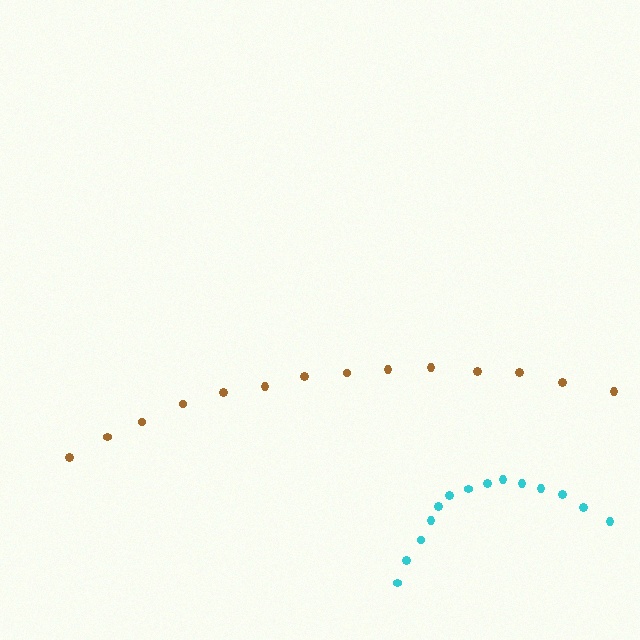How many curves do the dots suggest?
There are 2 distinct paths.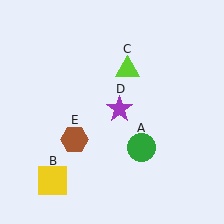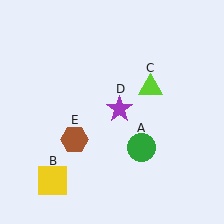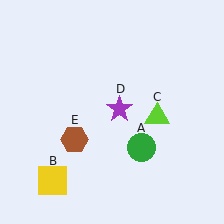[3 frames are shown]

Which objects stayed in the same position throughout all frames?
Green circle (object A) and yellow square (object B) and purple star (object D) and brown hexagon (object E) remained stationary.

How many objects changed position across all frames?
1 object changed position: lime triangle (object C).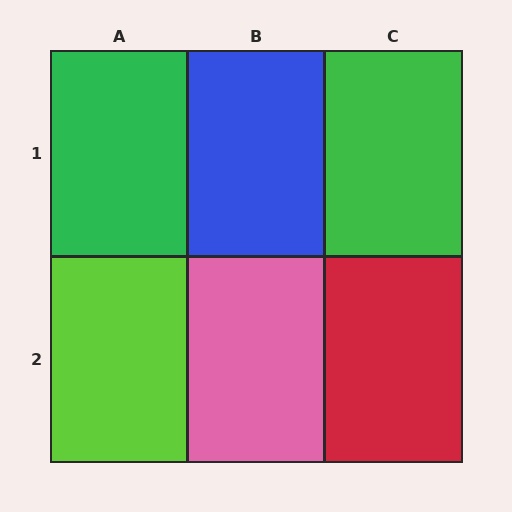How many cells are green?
2 cells are green.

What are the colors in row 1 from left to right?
Green, blue, green.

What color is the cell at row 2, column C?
Red.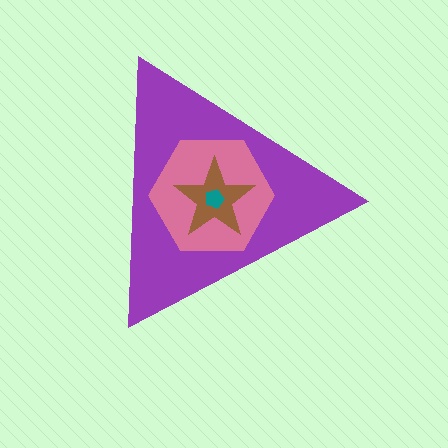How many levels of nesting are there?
4.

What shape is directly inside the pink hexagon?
The brown star.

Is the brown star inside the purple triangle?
Yes.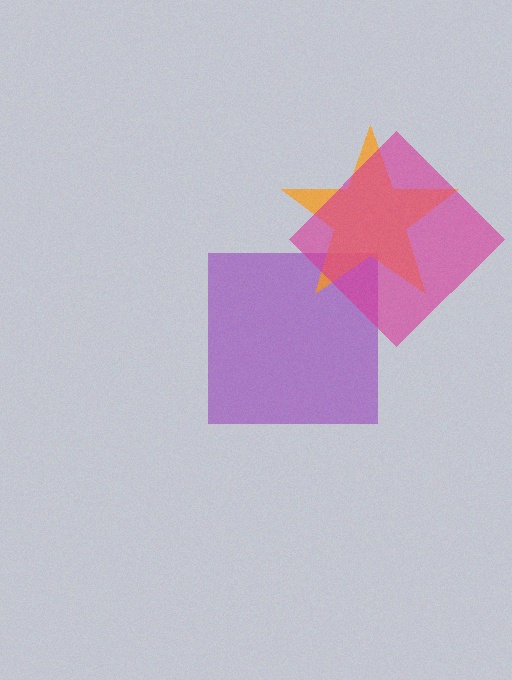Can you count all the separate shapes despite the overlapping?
Yes, there are 3 separate shapes.